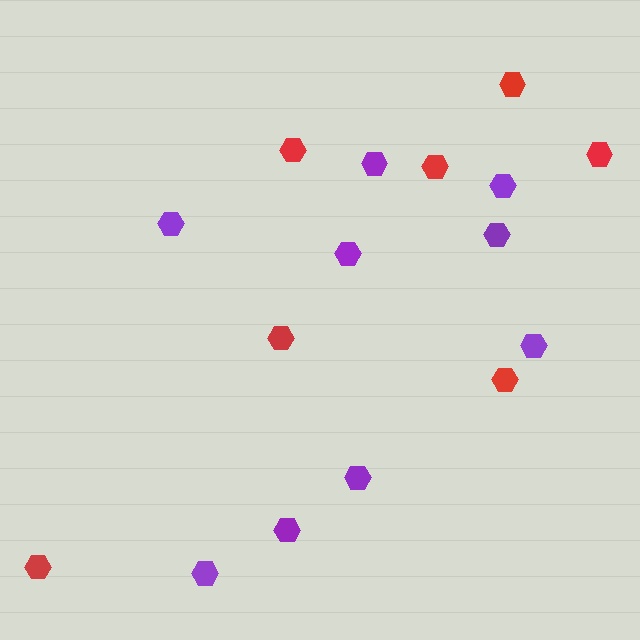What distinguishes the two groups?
There are 2 groups: one group of red hexagons (7) and one group of purple hexagons (9).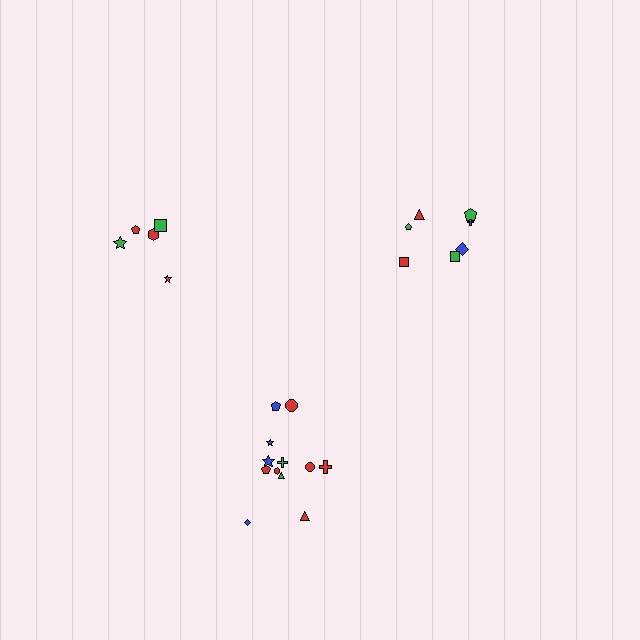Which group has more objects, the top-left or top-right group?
The top-right group.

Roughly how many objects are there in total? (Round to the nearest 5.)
Roughly 25 objects in total.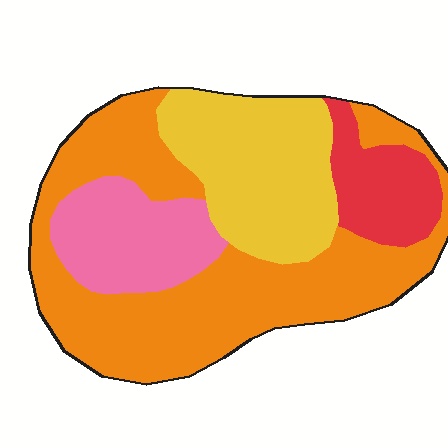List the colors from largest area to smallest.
From largest to smallest: orange, yellow, pink, red.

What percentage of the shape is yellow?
Yellow covers roughly 25% of the shape.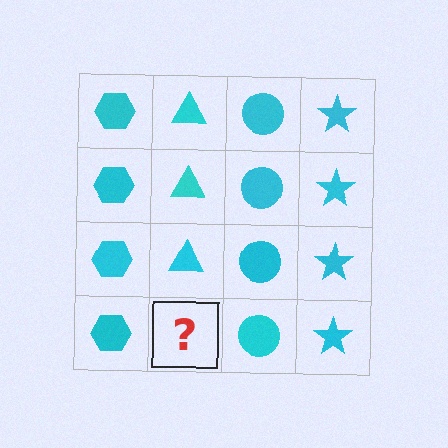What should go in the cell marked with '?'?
The missing cell should contain a cyan triangle.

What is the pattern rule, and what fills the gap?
The rule is that each column has a consistent shape. The gap should be filled with a cyan triangle.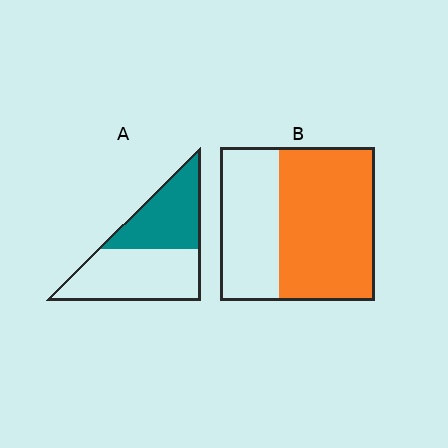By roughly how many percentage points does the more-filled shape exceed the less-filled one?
By roughly 20 percentage points (B over A).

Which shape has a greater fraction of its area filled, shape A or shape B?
Shape B.